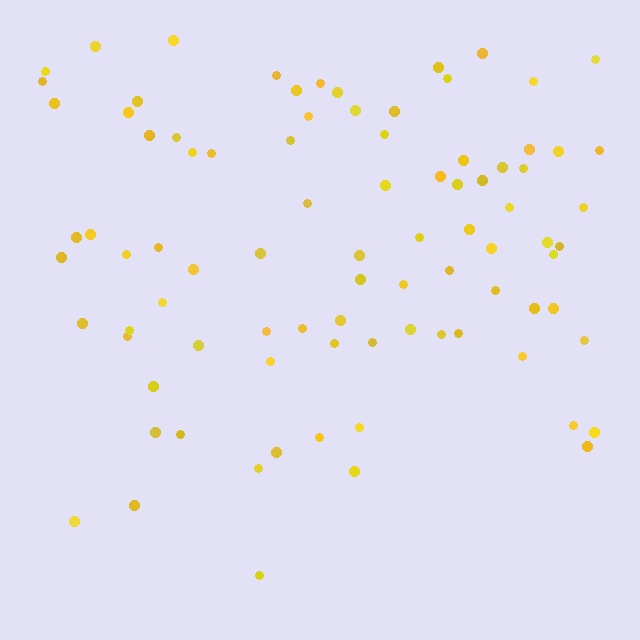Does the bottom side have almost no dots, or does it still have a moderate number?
Still a moderate number, just noticeably fewer than the top.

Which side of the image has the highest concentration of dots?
The top.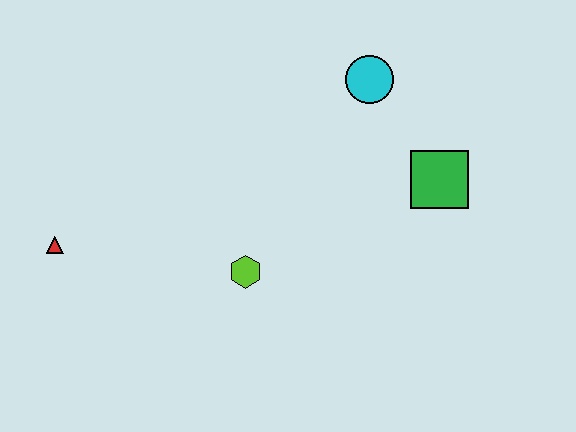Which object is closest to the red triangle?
The lime hexagon is closest to the red triangle.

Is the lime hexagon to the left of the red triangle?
No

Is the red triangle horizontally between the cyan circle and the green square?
No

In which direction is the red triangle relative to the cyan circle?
The red triangle is to the left of the cyan circle.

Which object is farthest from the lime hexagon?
The cyan circle is farthest from the lime hexagon.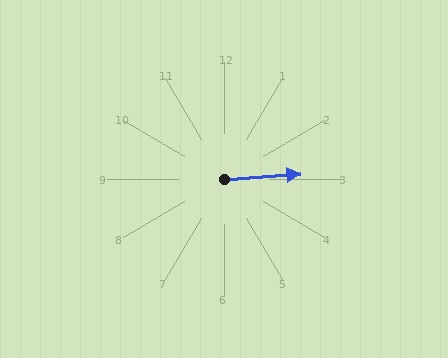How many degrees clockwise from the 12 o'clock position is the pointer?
Approximately 86 degrees.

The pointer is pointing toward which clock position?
Roughly 3 o'clock.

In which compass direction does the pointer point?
East.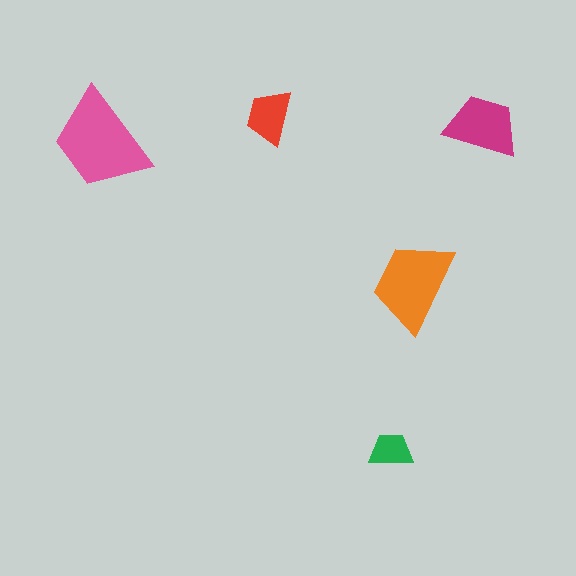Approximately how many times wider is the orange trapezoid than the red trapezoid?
About 1.5 times wider.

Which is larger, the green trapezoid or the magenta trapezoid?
The magenta one.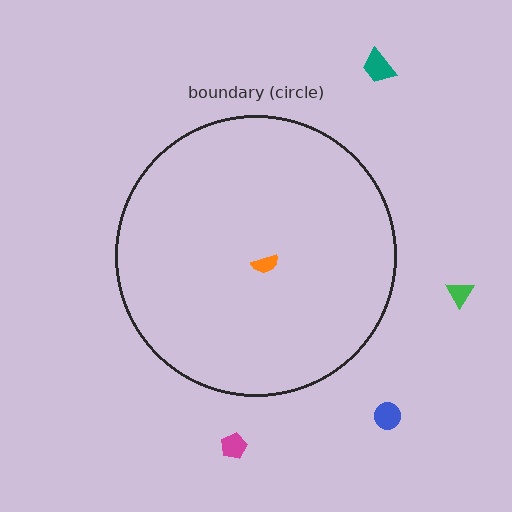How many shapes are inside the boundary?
1 inside, 4 outside.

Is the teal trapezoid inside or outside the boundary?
Outside.